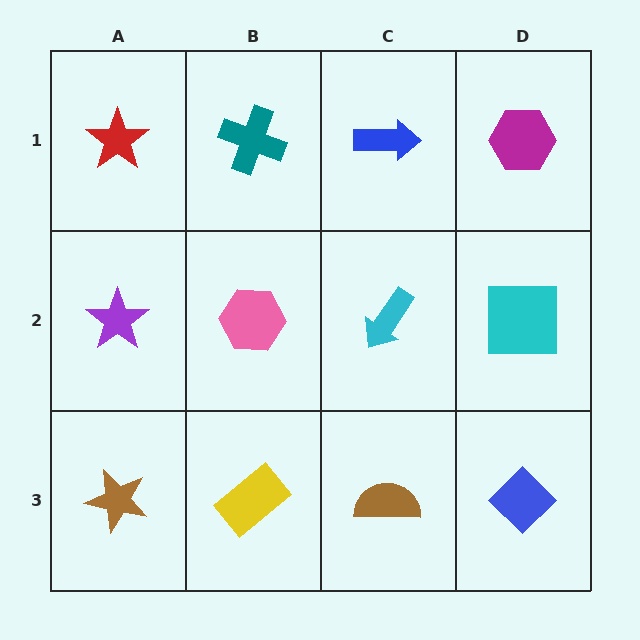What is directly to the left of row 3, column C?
A yellow rectangle.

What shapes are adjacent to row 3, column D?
A cyan square (row 2, column D), a brown semicircle (row 3, column C).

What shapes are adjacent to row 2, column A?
A red star (row 1, column A), a brown star (row 3, column A), a pink hexagon (row 2, column B).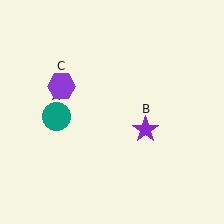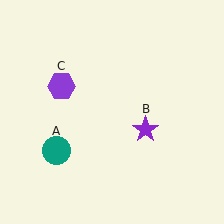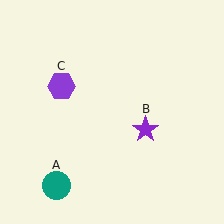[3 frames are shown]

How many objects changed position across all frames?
1 object changed position: teal circle (object A).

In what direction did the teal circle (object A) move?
The teal circle (object A) moved down.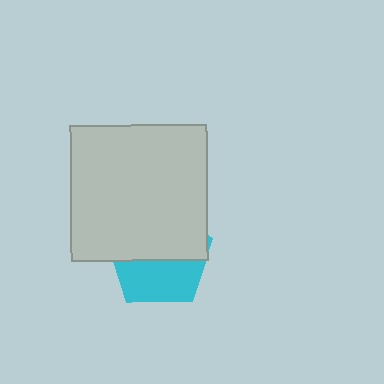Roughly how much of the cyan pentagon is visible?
A small part of it is visible (roughly 43%).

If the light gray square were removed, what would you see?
You would see the complete cyan pentagon.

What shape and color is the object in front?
The object in front is a light gray square.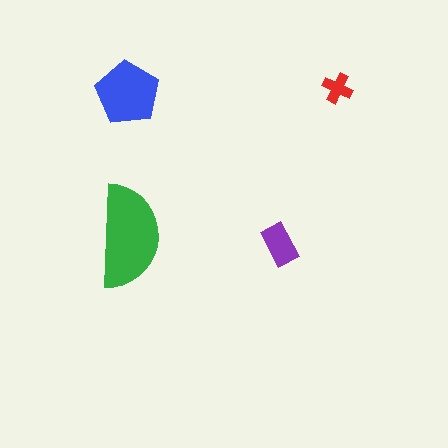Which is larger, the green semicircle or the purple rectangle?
The green semicircle.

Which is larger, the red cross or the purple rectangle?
The purple rectangle.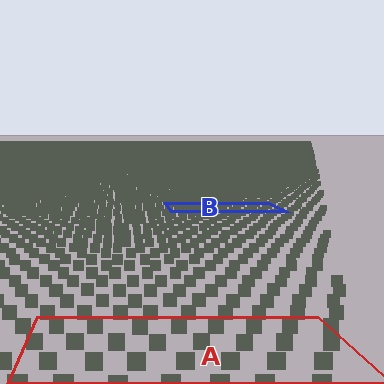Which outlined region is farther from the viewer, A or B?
Region B is farther from the viewer — the texture elements inside it appear smaller and more densely packed.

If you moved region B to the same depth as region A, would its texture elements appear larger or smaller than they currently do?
They would appear larger. At a closer depth, the same texture elements are projected at a bigger on-screen size.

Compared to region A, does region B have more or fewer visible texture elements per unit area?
Region B has more texture elements per unit area — they are packed more densely because it is farther away.